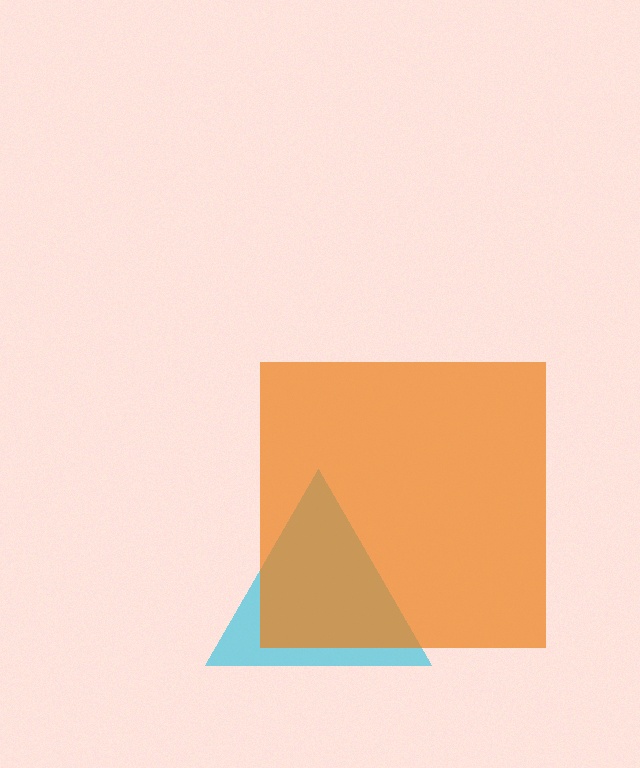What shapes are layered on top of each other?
The layered shapes are: a cyan triangle, an orange square.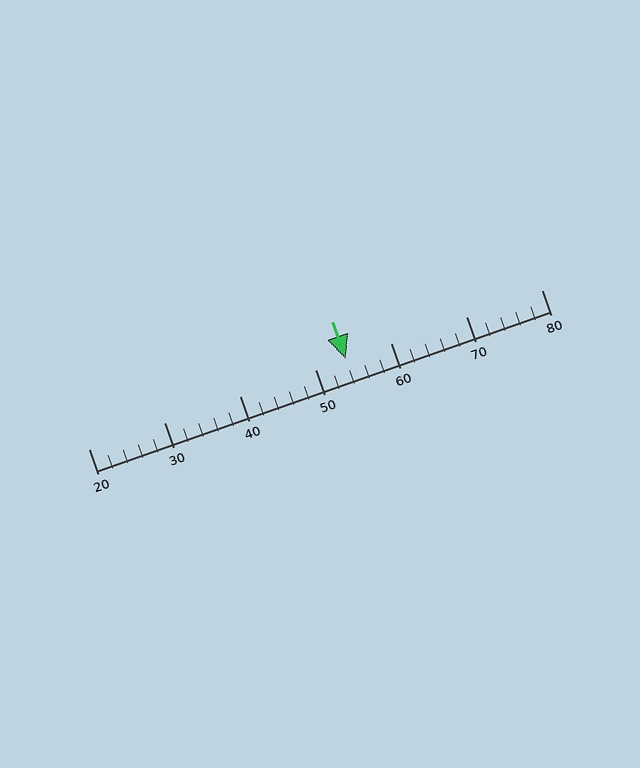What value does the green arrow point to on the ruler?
The green arrow points to approximately 54.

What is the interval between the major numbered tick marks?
The major tick marks are spaced 10 units apart.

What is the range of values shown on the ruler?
The ruler shows values from 20 to 80.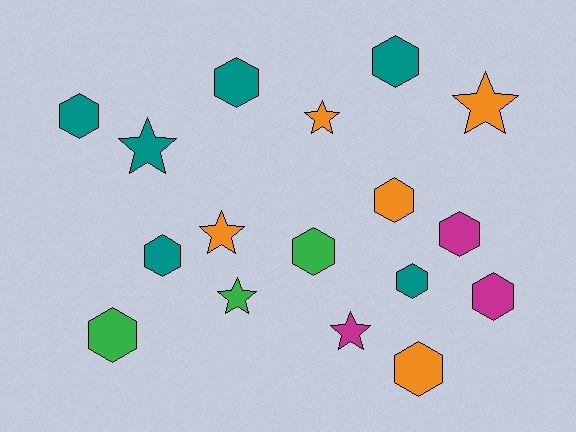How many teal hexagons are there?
There are 5 teal hexagons.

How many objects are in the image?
There are 17 objects.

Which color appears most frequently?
Teal, with 6 objects.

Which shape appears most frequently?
Hexagon, with 11 objects.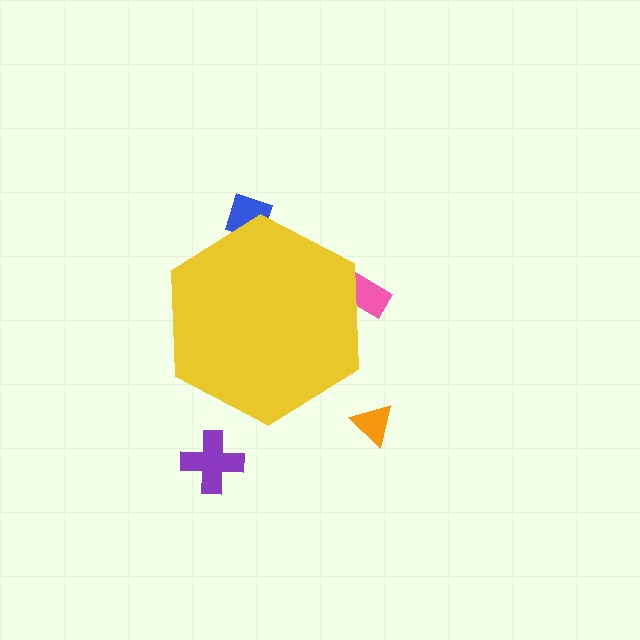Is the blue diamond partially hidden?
Yes, the blue diamond is partially hidden behind the yellow hexagon.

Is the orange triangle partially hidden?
No, the orange triangle is fully visible.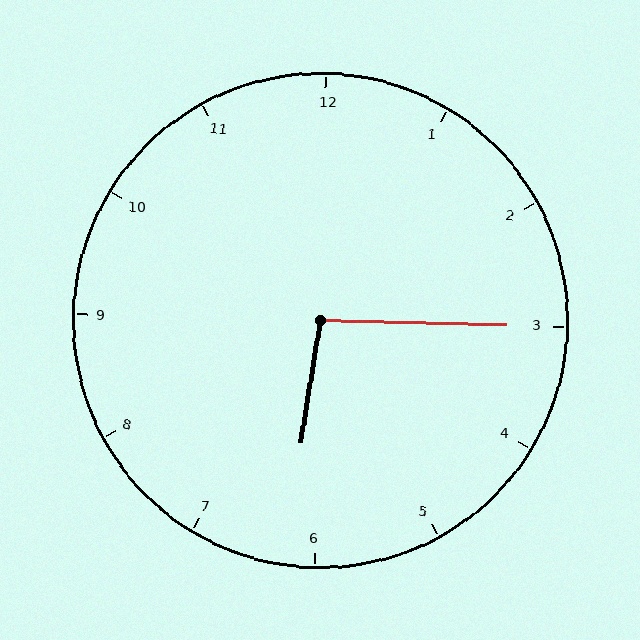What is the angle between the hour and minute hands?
Approximately 98 degrees.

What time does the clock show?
6:15.